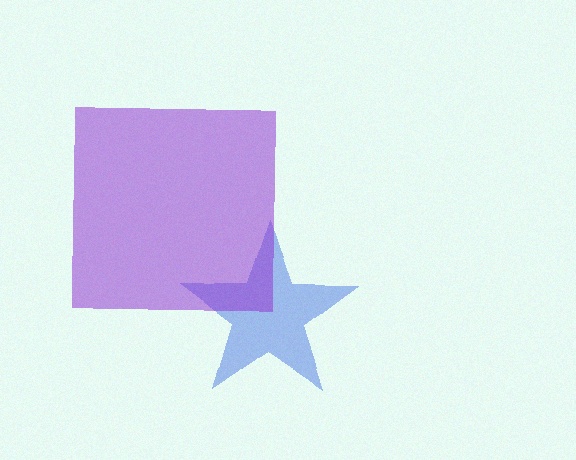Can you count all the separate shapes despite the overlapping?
Yes, there are 2 separate shapes.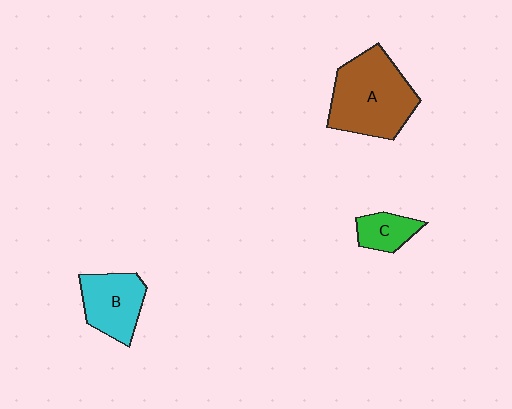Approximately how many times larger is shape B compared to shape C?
Approximately 1.8 times.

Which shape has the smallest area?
Shape C (green).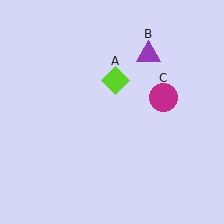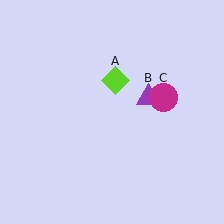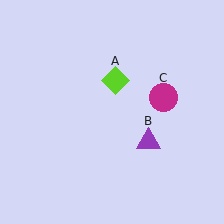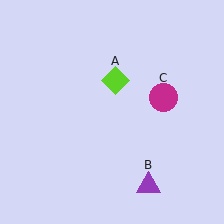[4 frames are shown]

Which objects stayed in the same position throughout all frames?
Lime diamond (object A) and magenta circle (object C) remained stationary.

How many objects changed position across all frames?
1 object changed position: purple triangle (object B).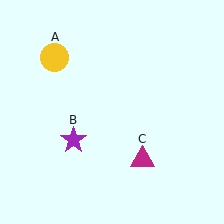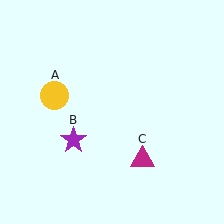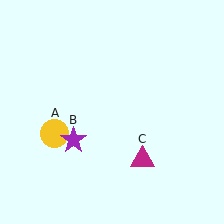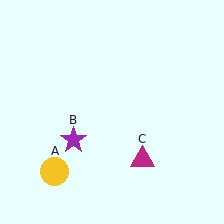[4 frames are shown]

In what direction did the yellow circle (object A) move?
The yellow circle (object A) moved down.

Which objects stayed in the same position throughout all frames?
Purple star (object B) and magenta triangle (object C) remained stationary.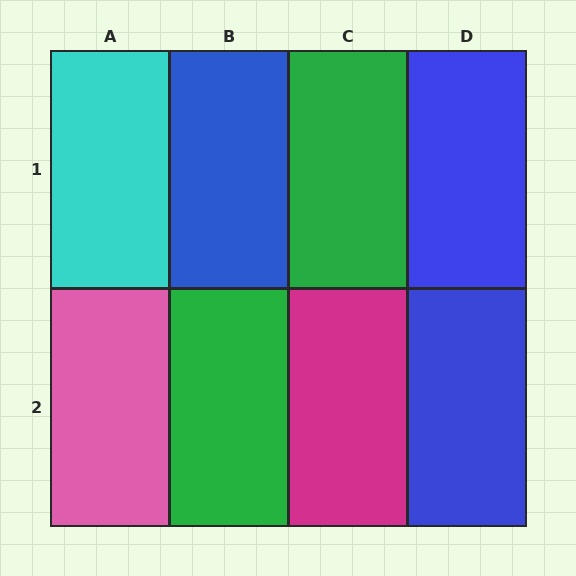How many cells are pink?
1 cell is pink.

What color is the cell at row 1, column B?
Blue.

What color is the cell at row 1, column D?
Blue.